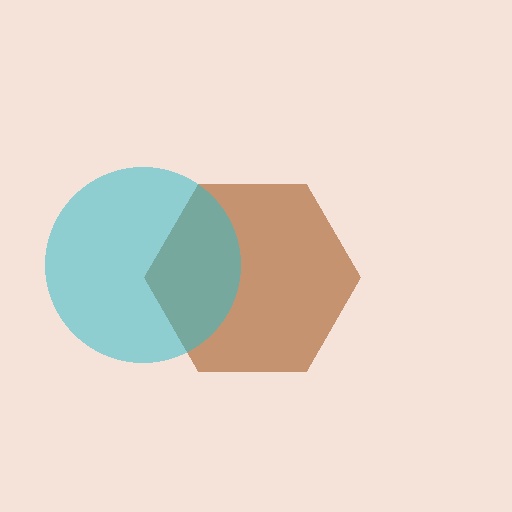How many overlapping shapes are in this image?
There are 2 overlapping shapes in the image.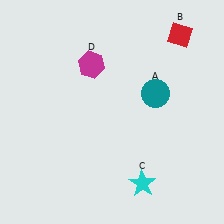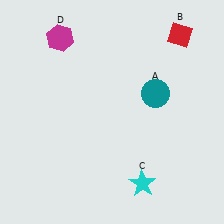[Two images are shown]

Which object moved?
The magenta hexagon (D) moved left.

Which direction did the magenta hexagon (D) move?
The magenta hexagon (D) moved left.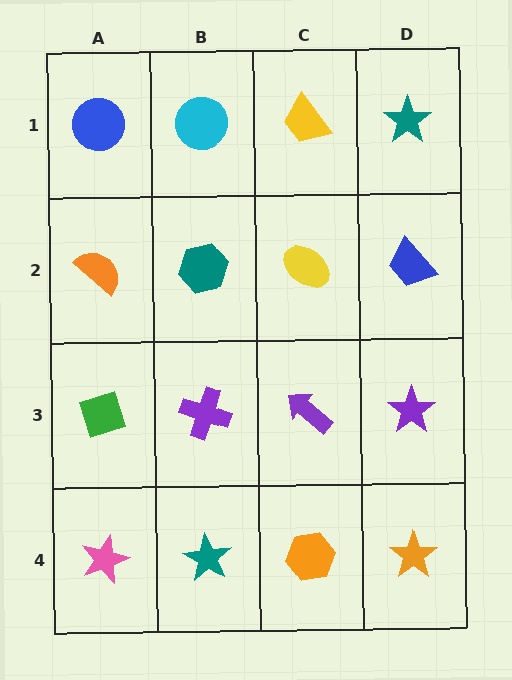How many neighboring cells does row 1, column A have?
2.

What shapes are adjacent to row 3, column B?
A teal hexagon (row 2, column B), a teal star (row 4, column B), a green diamond (row 3, column A), a purple arrow (row 3, column C).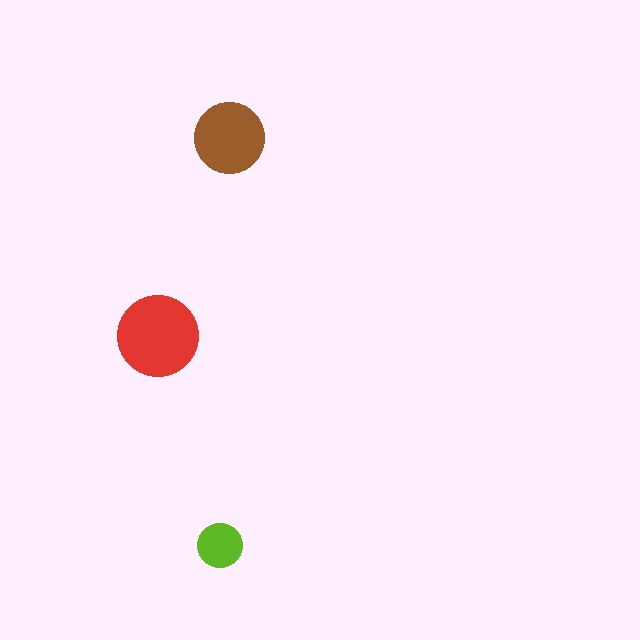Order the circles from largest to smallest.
the red one, the brown one, the lime one.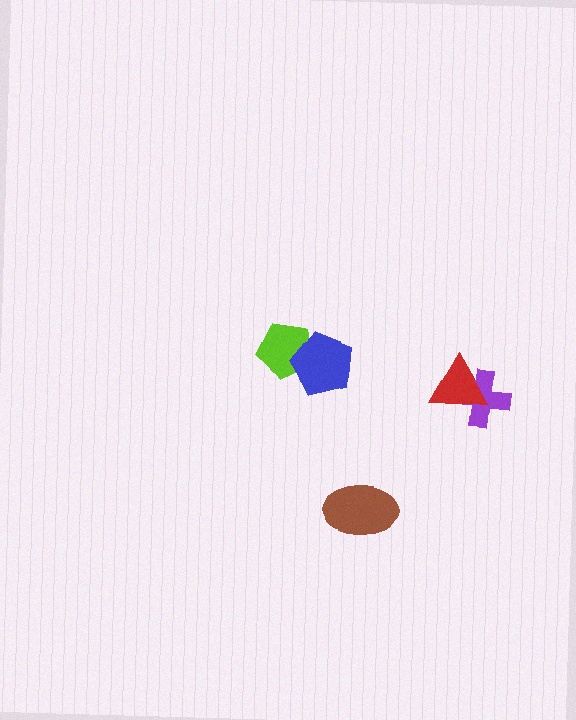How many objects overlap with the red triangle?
1 object overlaps with the red triangle.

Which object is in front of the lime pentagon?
The blue pentagon is in front of the lime pentagon.